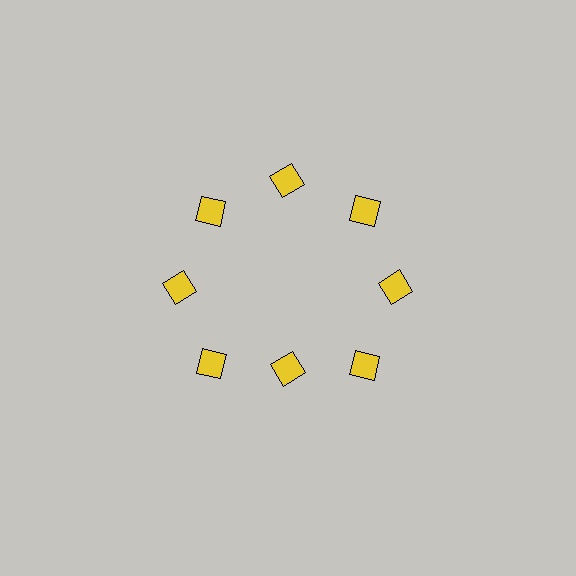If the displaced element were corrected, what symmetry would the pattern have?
It would have 8-fold rotational symmetry — the pattern would map onto itself every 45 degrees.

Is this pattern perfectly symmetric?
No. The 8 yellow diamonds are arranged in a ring, but one element near the 6 o'clock position is pulled inward toward the center, breaking the 8-fold rotational symmetry.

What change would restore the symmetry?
The symmetry would be restored by moving it outward, back onto the ring so that all 8 diamonds sit at equal angles and equal distance from the center.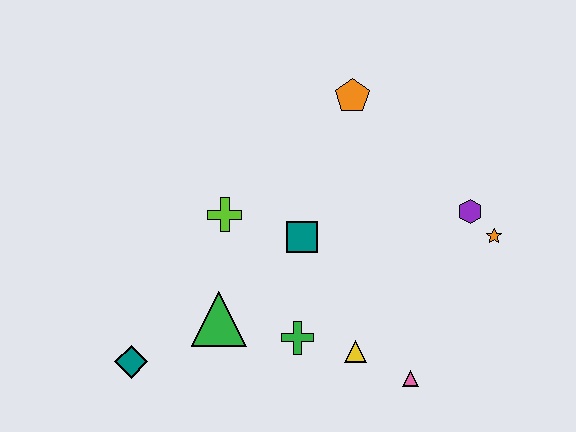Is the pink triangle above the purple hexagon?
No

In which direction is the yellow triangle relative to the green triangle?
The yellow triangle is to the right of the green triangle.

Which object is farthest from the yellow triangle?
The orange pentagon is farthest from the yellow triangle.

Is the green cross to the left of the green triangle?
No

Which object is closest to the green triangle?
The green cross is closest to the green triangle.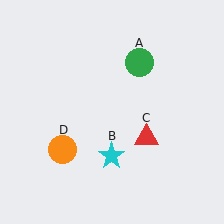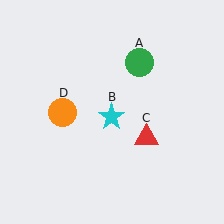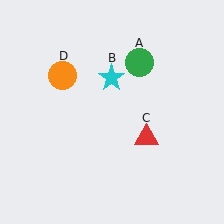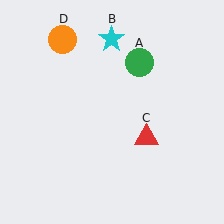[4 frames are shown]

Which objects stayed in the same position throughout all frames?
Green circle (object A) and red triangle (object C) remained stationary.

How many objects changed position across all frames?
2 objects changed position: cyan star (object B), orange circle (object D).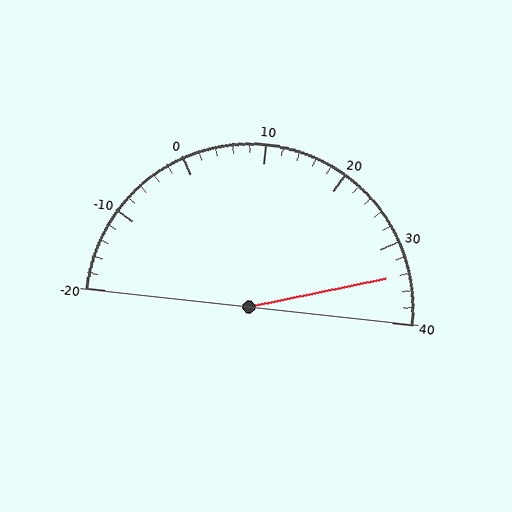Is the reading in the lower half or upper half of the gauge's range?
The reading is in the upper half of the range (-20 to 40).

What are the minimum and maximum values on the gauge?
The gauge ranges from -20 to 40.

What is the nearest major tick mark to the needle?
The nearest major tick mark is 30.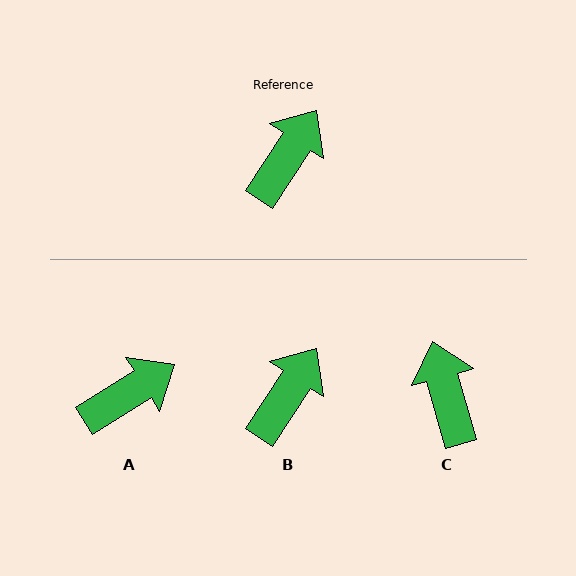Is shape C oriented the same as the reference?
No, it is off by about 49 degrees.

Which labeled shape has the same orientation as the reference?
B.